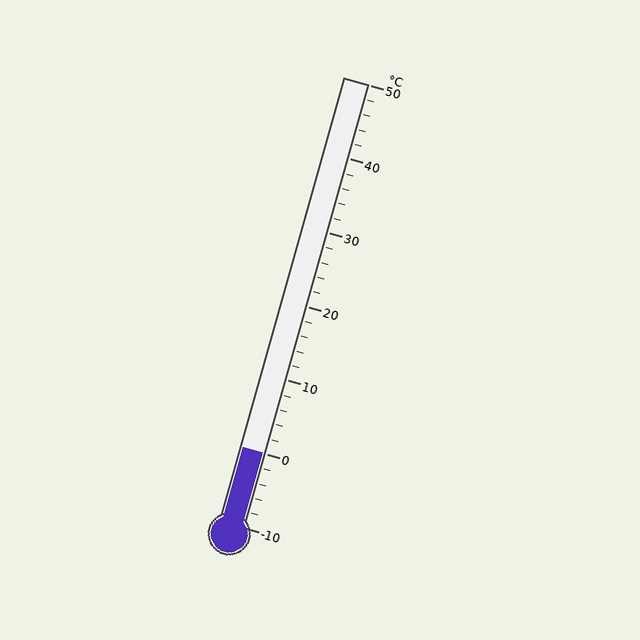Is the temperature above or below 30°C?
The temperature is below 30°C.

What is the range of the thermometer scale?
The thermometer scale ranges from -10°C to 50°C.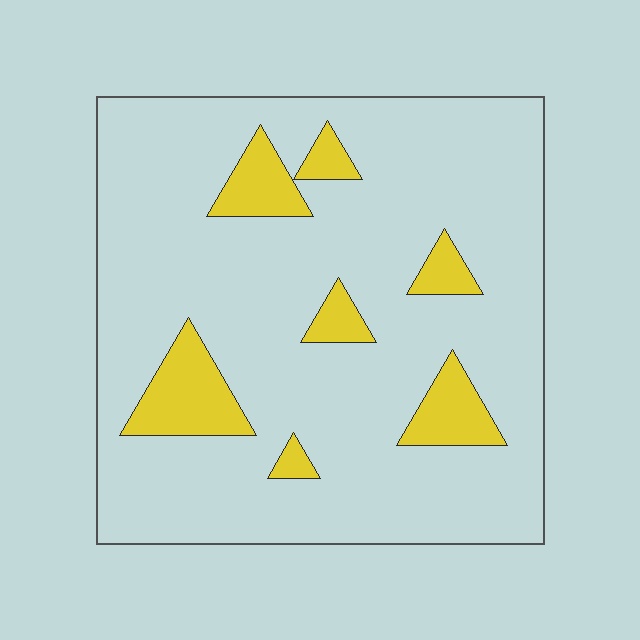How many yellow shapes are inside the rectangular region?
7.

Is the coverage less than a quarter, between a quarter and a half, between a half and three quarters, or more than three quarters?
Less than a quarter.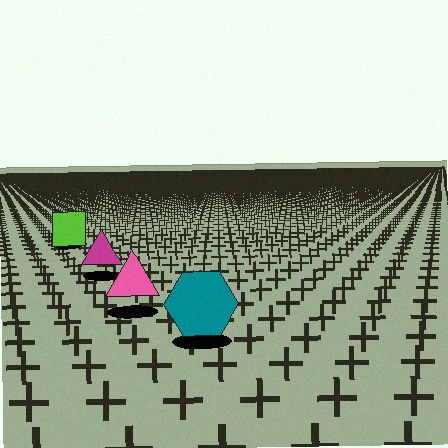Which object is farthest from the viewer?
The lime square is farthest from the viewer. It appears smaller and the ground texture around it is denser.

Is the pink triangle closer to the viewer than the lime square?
Yes. The pink triangle is closer — you can tell from the texture gradient: the ground texture is coarser near it.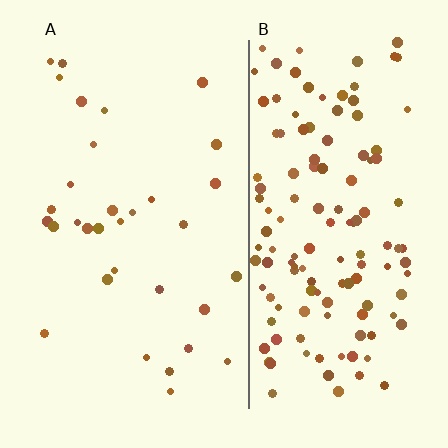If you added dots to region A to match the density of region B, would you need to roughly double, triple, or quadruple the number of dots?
Approximately quadruple.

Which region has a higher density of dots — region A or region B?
B (the right).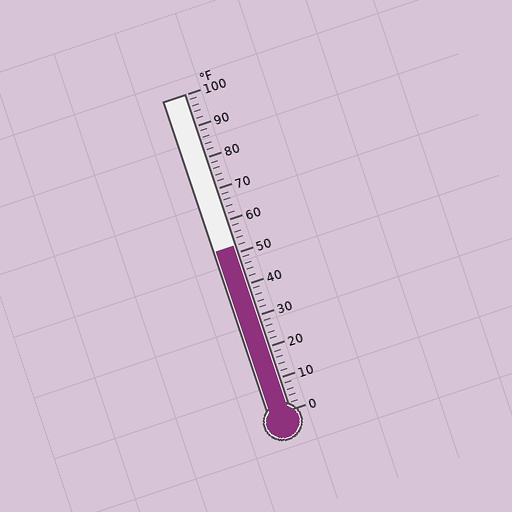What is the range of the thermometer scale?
The thermometer scale ranges from 0°F to 100°F.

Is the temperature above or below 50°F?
The temperature is above 50°F.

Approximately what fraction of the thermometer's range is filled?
The thermometer is filled to approximately 50% of its range.